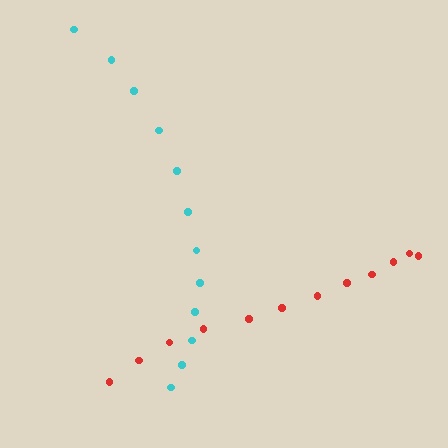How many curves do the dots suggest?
There are 2 distinct paths.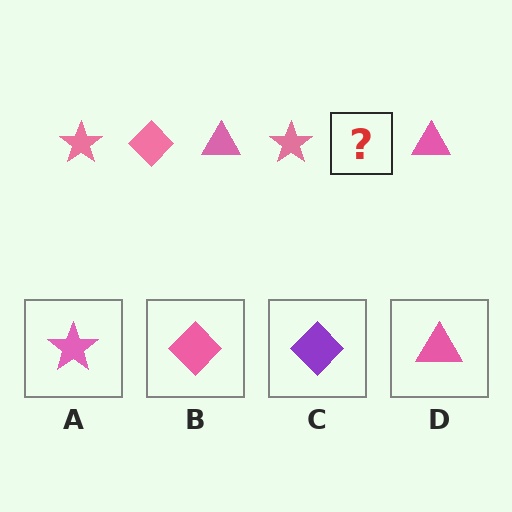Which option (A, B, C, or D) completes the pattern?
B.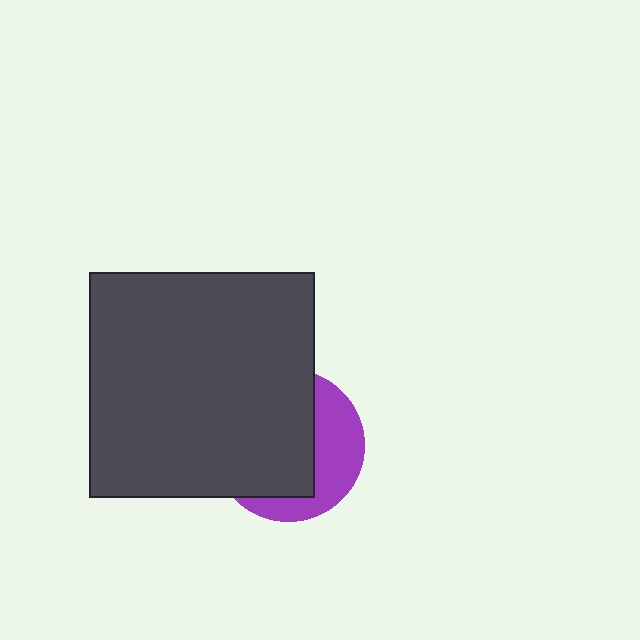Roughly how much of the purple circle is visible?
A small part of it is visible (roughly 37%).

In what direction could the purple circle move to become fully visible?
The purple circle could move right. That would shift it out from behind the dark gray square entirely.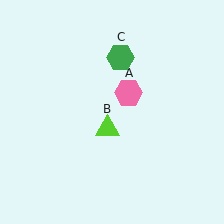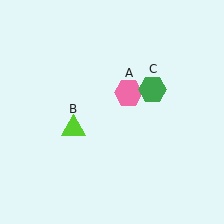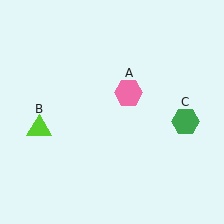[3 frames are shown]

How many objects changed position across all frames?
2 objects changed position: lime triangle (object B), green hexagon (object C).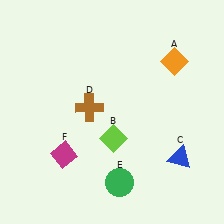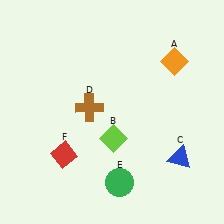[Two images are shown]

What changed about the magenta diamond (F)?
In Image 1, F is magenta. In Image 2, it changed to red.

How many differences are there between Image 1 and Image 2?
There is 1 difference between the two images.